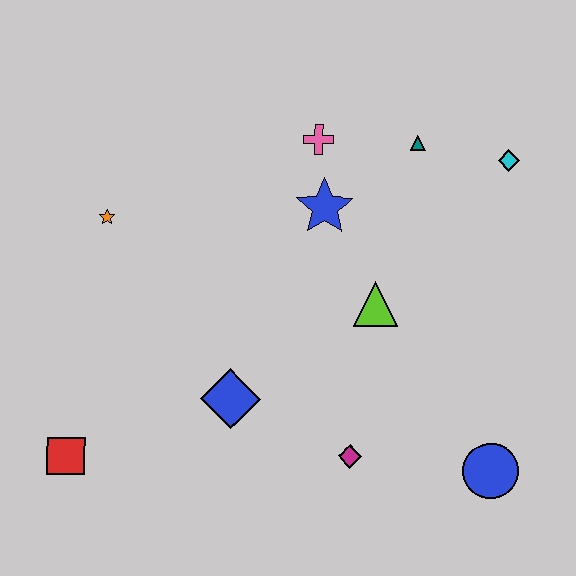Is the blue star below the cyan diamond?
Yes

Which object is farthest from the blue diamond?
The cyan diamond is farthest from the blue diamond.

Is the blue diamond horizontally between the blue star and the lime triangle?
No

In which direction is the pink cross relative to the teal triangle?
The pink cross is to the left of the teal triangle.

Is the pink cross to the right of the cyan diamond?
No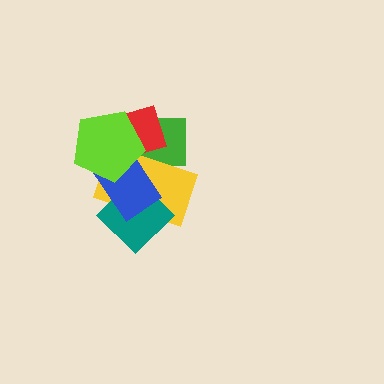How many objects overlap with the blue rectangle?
5 objects overlap with the blue rectangle.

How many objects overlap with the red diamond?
4 objects overlap with the red diamond.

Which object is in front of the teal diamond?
The blue rectangle is in front of the teal diamond.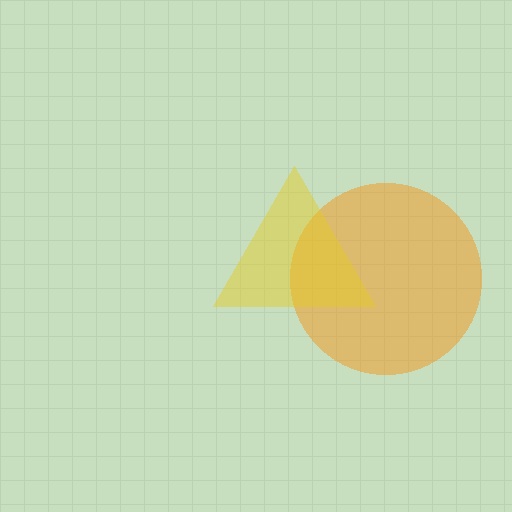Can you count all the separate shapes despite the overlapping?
Yes, there are 2 separate shapes.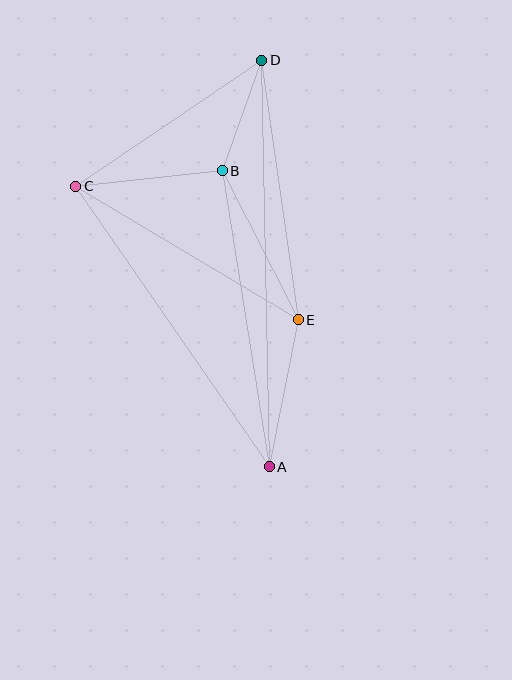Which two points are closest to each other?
Points B and D are closest to each other.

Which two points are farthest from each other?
Points A and D are farthest from each other.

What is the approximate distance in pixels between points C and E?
The distance between C and E is approximately 260 pixels.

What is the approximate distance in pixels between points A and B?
The distance between A and B is approximately 300 pixels.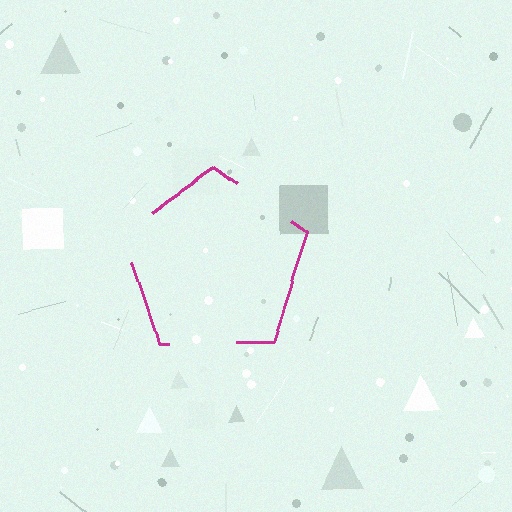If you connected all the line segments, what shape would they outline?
They would outline a pentagon.